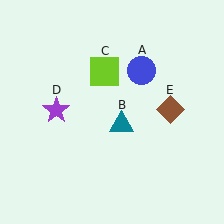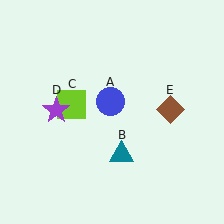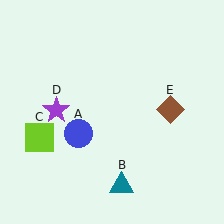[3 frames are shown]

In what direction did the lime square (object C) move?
The lime square (object C) moved down and to the left.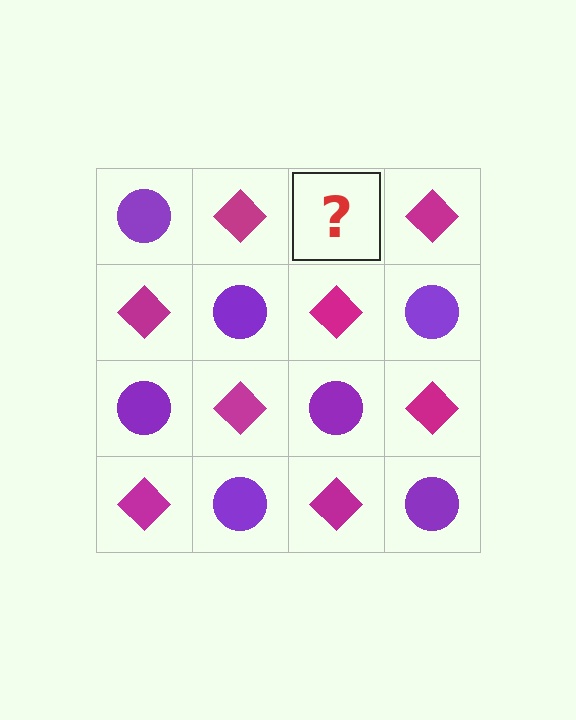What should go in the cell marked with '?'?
The missing cell should contain a purple circle.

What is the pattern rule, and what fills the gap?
The rule is that it alternates purple circle and magenta diamond in a checkerboard pattern. The gap should be filled with a purple circle.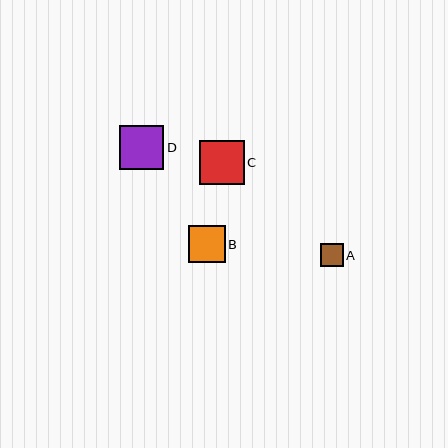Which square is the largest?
Square C is the largest with a size of approximately 44 pixels.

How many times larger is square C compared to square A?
Square C is approximately 1.9 times the size of square A.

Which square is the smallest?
Square A is the smallest with a size of approximately 23 pixels.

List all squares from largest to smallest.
From largest to smallest: C, D, B, A.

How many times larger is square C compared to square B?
Square C is approximately 1.2 times the size of square B.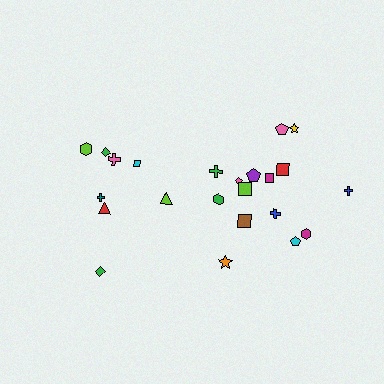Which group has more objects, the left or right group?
The right group.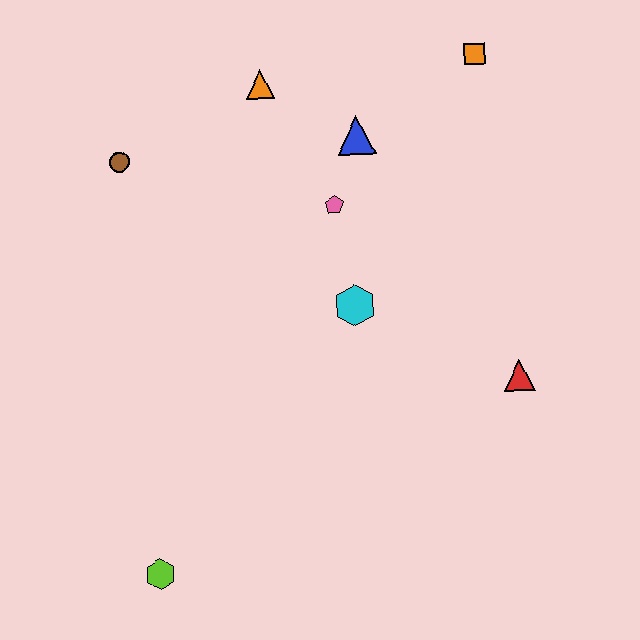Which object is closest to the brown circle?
The orange triangle is closest to the brown circle.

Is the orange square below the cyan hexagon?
No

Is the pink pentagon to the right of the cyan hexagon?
No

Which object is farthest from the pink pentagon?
The lime hexagon is farthest from the pink pentagon.